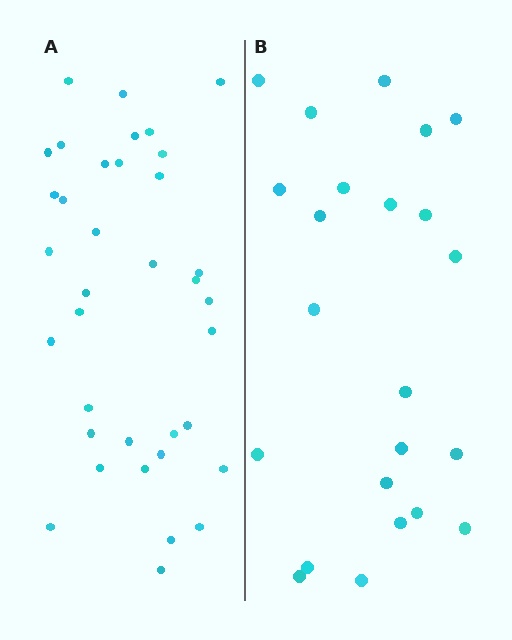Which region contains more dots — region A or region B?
Region A (the left region) has more dots.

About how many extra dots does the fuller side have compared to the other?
Region A has approximately 15 more dots than region B.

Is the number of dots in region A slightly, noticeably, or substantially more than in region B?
Region A has substantially more. The ratio is roughly 1.6 to 1.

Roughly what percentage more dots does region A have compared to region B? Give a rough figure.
About 55% more.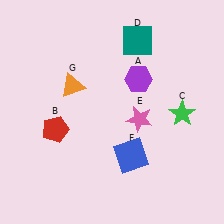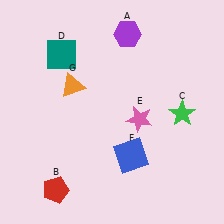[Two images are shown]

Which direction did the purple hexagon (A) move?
The purple hexagon (A) moved up.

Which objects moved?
The objects that moved are: the purple hexagon (A), the red pentagon (B), the teal square (D).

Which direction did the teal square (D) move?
The teal square (D) moved left.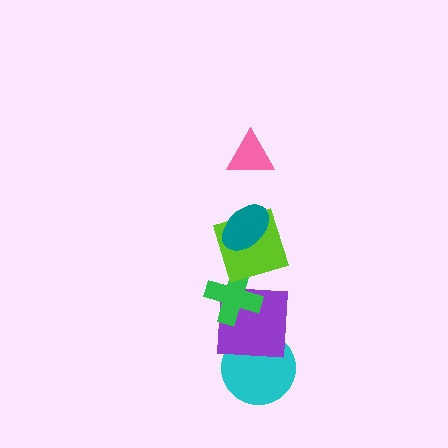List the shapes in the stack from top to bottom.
From top to bottom: the pink triangle, the teal ellipse, the lime square, the green cross, the purple square, the cyan circle.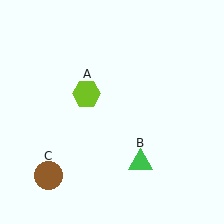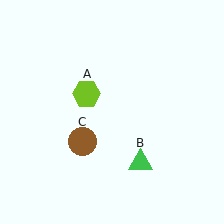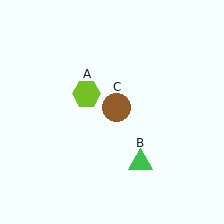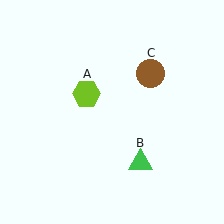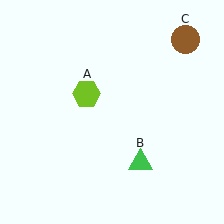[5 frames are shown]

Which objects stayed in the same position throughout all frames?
Lime hexagon (object A) and green triangle (object B) remained stationary.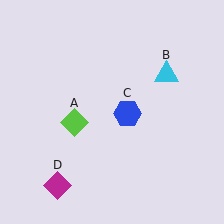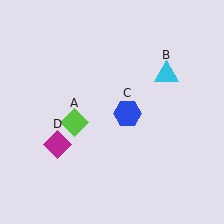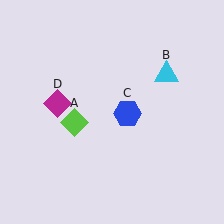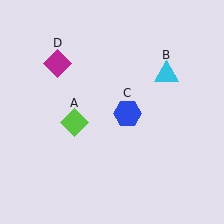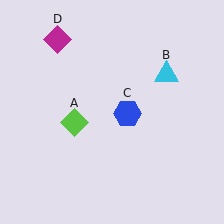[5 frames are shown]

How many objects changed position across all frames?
1 object changed position: magenta diamond (object D).